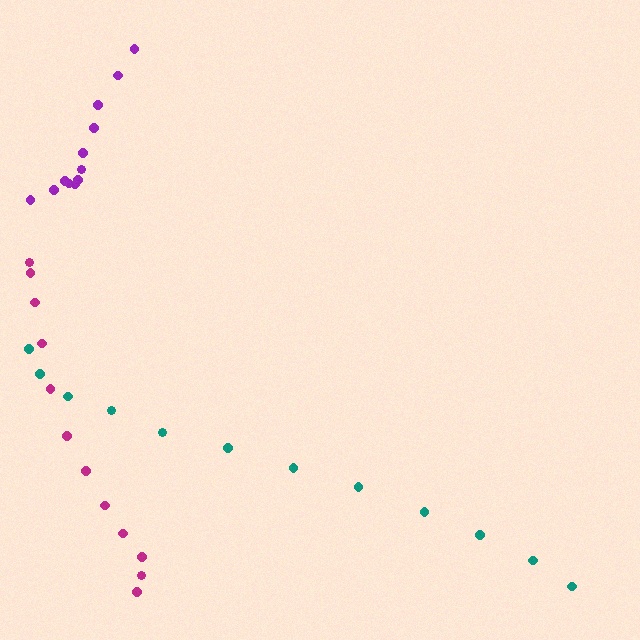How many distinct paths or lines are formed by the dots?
There are 3 distinct paths.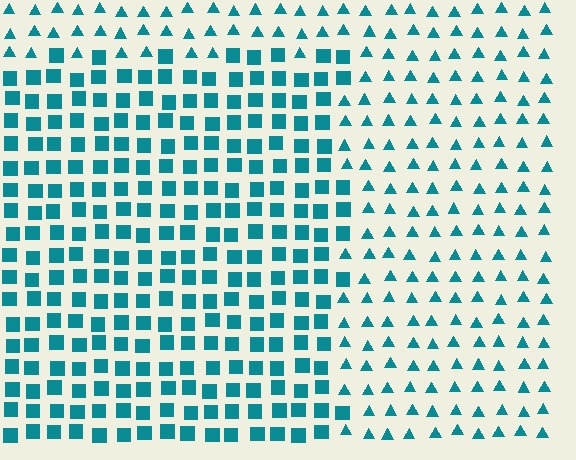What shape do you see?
I see a rectangle.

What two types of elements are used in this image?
The image uses squares inside the rectangle region and triangles outside it.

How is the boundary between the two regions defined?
The boundary is defined by a change in element shape: squares inside vs. triangles outside. All elements share the same color and spacing.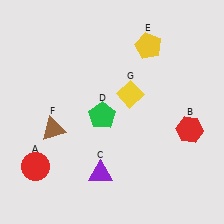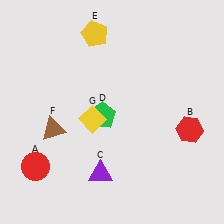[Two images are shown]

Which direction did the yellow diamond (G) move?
The yellow diamond (G) moved left.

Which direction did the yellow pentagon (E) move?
The yellow pentagon (E) moved left.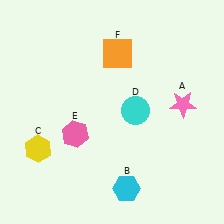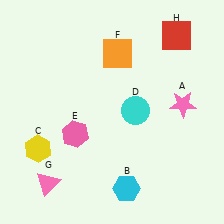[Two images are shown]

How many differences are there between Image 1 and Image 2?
There are 2 differences between the two images.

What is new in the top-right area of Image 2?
A red square (H) was added in the top-right area of Image 2.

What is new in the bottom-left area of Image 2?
A pink triangle (G) was added in the bottom-left area of Image 2.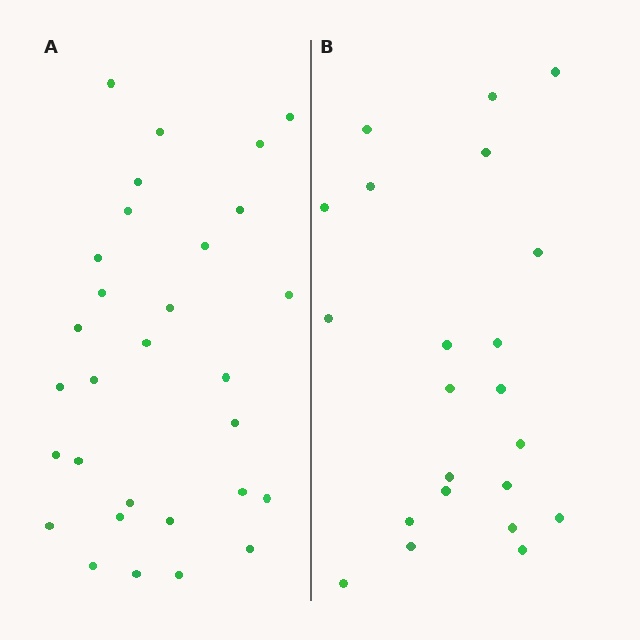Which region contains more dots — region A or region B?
Region A (the left region) has more dots.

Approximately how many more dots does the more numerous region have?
Region A has roughly 8 or so more dots than region B.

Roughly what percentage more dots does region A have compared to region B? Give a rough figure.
About 35% more.